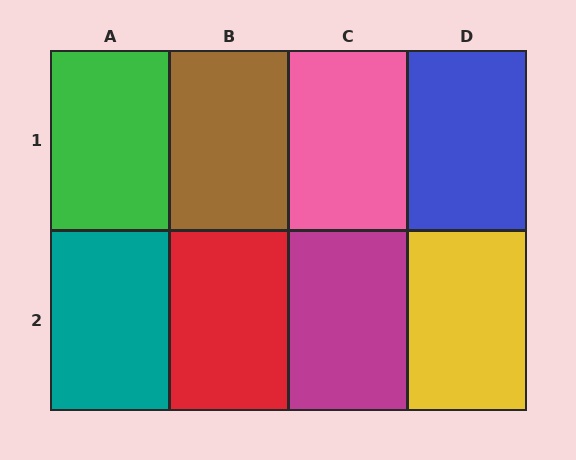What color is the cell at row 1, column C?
Pink.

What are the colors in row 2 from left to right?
Teal, red, magenta, yellow.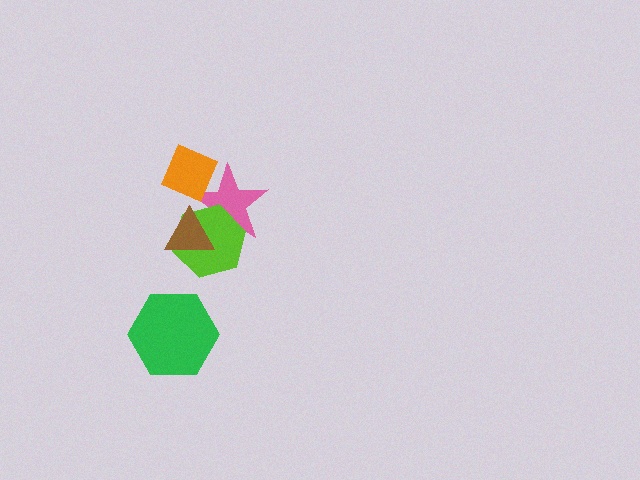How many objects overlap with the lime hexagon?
2 objects overlap with the lime hexagon.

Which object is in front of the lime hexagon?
The brown triangle is in front of the lime hexagon.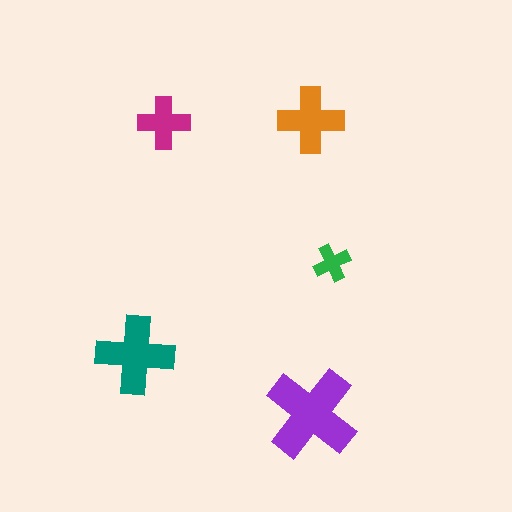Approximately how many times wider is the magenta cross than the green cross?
About 1.5 times wider.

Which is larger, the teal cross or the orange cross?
The teal one.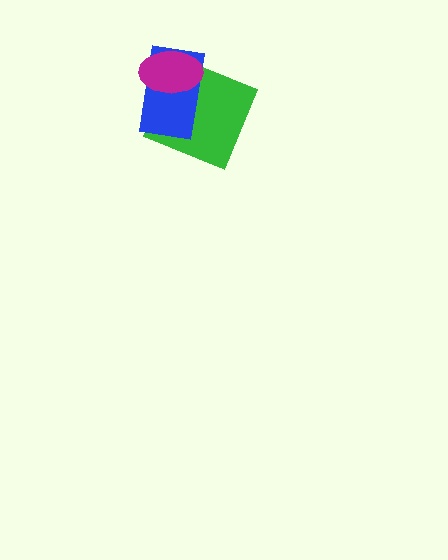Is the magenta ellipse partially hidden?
No, no other shape covers it.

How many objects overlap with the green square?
2 objects overlap with the green square.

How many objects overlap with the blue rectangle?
2 objects overlap with the blue rectangle.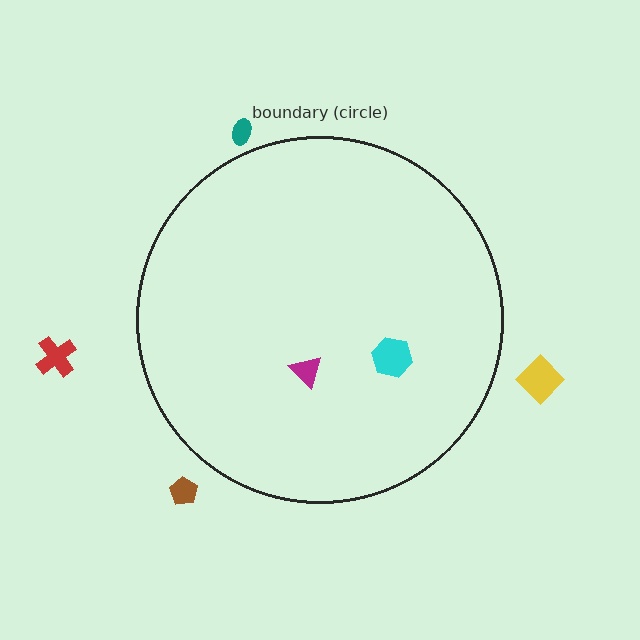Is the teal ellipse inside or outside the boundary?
Outside.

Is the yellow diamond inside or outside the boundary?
Outside.